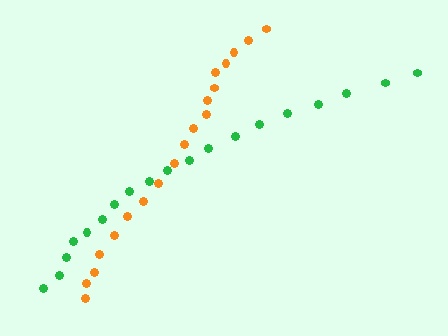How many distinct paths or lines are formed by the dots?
There are 2 distinct paths.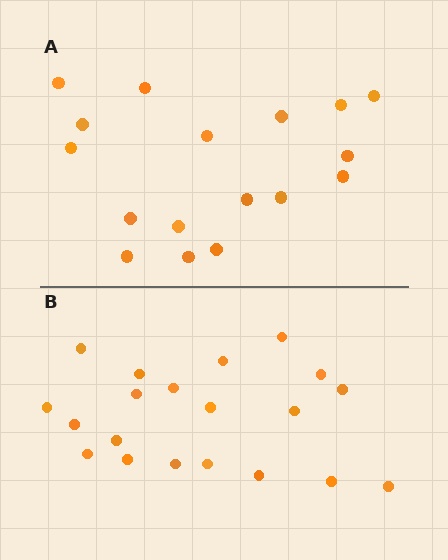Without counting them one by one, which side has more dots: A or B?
Region B (the bottom region) has more dots.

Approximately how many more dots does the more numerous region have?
Region B has just a few more — roughly 2 or 3 more dots than region A.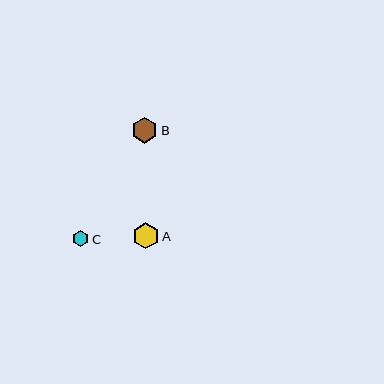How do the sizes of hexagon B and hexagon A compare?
Hexagon B and hexagon A are approximately the same size.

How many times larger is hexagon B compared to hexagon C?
Hexagon B is approximately 1.6 times the size of hexagon C.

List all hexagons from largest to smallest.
From largest to smallest: B, A, C.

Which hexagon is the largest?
Hexagon B is the largest with a size of approximately 26 pixels.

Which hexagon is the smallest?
Hexagon C is the smallest with a size of approximately 16 pixels.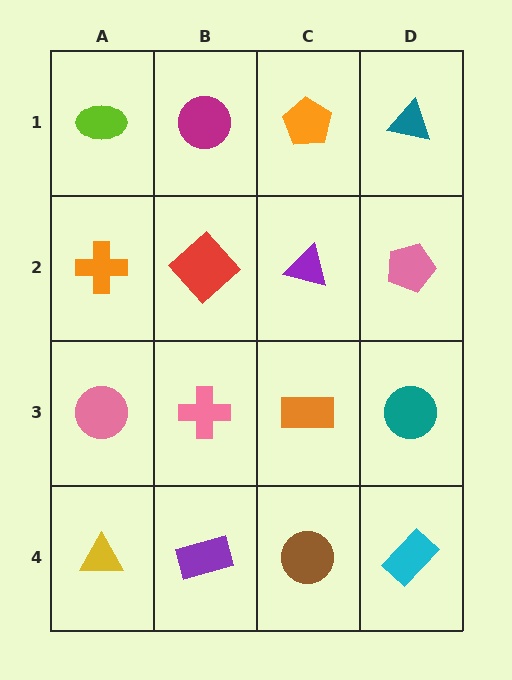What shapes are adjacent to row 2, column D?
A teal triangle (row 1, column D), a teal circle (row 3, column D), a purple triangle (row 2, column C).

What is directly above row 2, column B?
A magenta circle.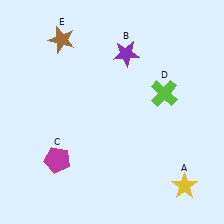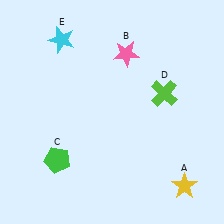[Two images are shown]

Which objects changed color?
B changed from purple to pink. C changed from magenta to green. E changed from brown to cyan.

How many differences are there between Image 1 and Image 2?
There are 3 differences between the two images.